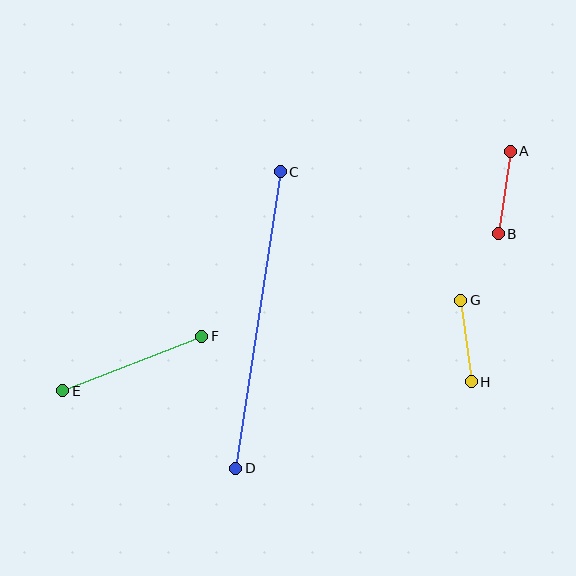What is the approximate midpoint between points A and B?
The midpoint is at approximately (504, 192) pixels.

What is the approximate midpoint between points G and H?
The midpoint is at approximately (466, 341) pixels.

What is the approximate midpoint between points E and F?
The midpoint is at approximately (132, 363) pixels.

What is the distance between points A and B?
The distance is approximately 84 pixels.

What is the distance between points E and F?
The distance is approximately 149 pixels.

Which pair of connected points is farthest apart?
Points C and D are farthest apart.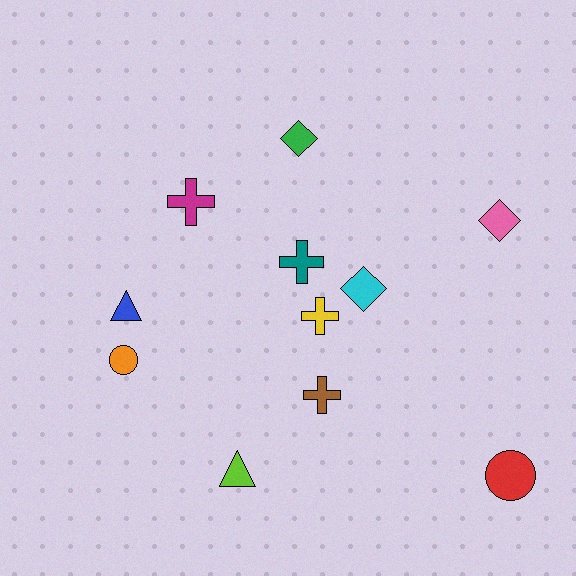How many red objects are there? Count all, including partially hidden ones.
There is 1 red object.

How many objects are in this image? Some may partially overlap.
There are 11 objects.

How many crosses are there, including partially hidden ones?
There are 4 crosses.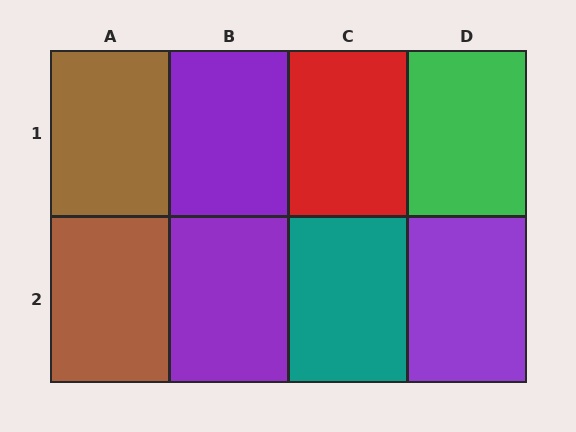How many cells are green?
1 cell is green.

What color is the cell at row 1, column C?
Red.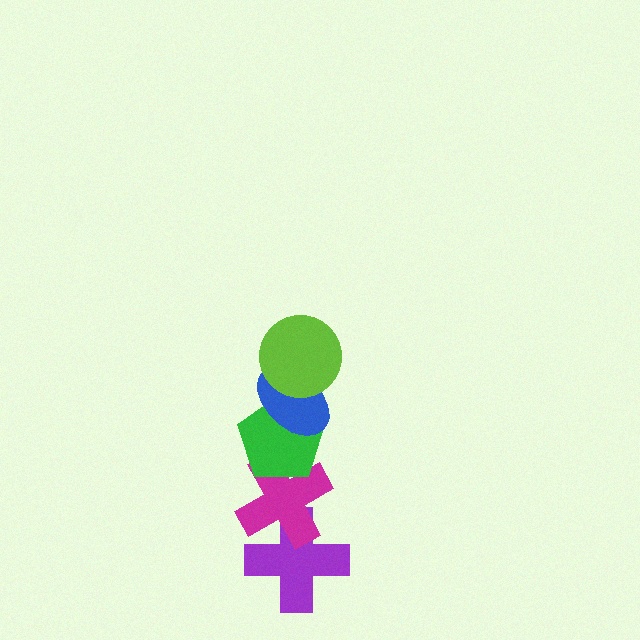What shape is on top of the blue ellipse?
The lime circle is on top of the blue ellipse.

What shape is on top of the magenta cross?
The green pentagon is on top of the magenta cross.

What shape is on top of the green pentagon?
The blue ellipse is on top of the green pentagon.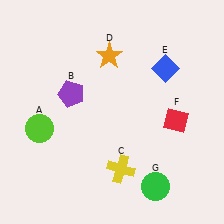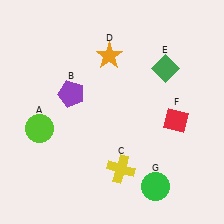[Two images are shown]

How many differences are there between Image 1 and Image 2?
There is 1 difference between the two images.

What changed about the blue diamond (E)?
In Image 1, E is blue. In Image 2, it changed to green.